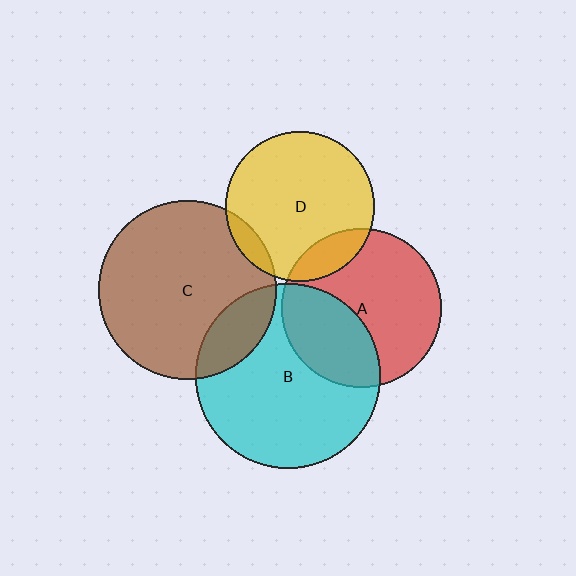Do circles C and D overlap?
Yes.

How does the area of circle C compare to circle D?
Approximately 1.4 times.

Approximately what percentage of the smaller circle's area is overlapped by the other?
Approximately 10%.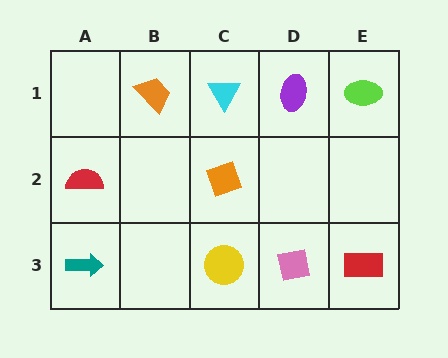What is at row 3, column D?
A pink square.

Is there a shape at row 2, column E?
No, that cell is empty.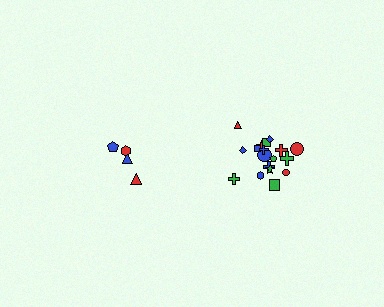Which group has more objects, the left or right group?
The right group.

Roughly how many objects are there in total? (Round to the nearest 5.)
Roughly 20 objects in total.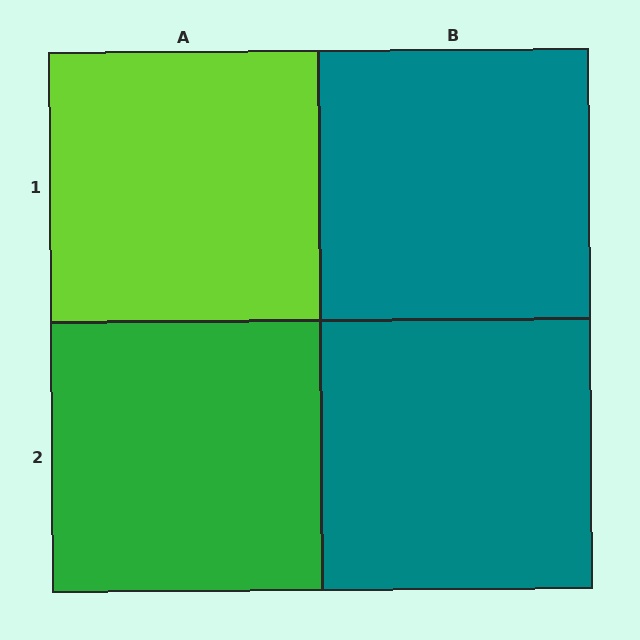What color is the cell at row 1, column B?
Teal.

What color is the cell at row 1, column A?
Lime.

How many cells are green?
1 cell is green.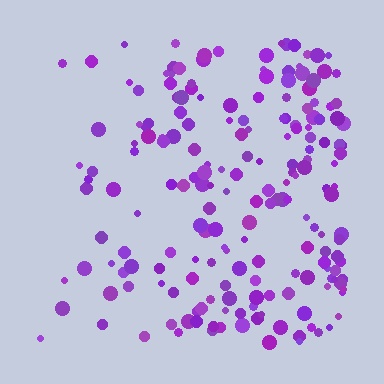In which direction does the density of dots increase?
From left to right, with the right side densest.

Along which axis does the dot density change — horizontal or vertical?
Horizontal.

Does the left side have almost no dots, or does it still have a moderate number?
Still a moderate number, just noticeably fewer than the right.